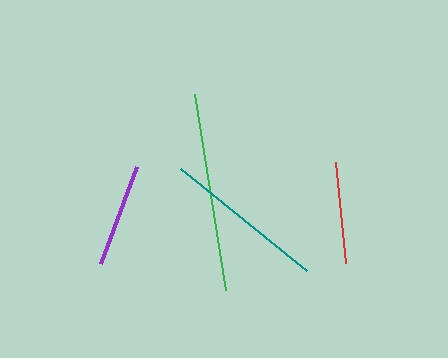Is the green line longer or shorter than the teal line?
The green line is longer than the teal line.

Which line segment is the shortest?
The red line is the shortest at approximately 101 pixels.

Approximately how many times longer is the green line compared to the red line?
The green line is approximately 2.0 times the length of the red line.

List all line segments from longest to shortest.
From longest to shortest: green, teal, purple, red.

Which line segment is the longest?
The green line is the longest at approximately 199 pixels.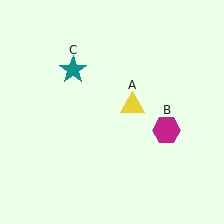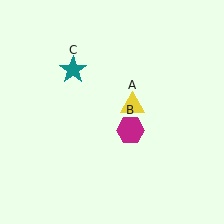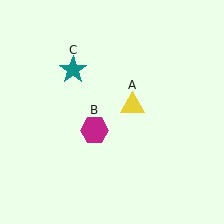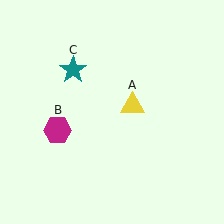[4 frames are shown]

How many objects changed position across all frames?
1 object changed position: magenta hexagon (object B).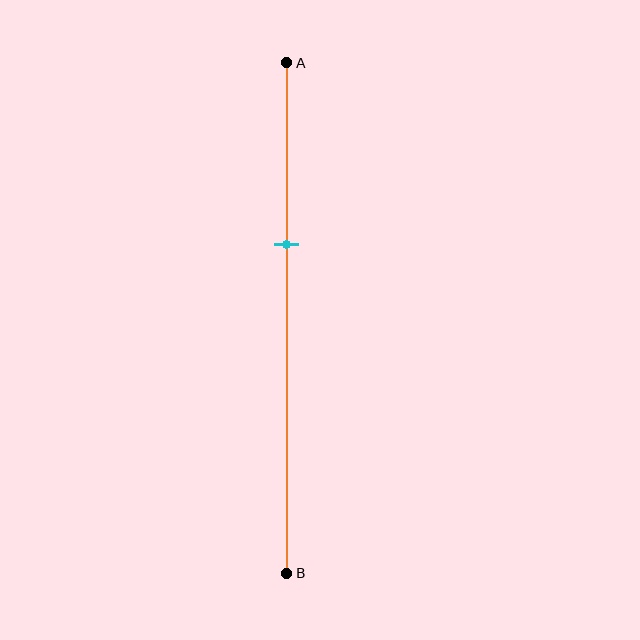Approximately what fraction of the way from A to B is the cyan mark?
The cyan mark is approximately 35% of the way from A to B.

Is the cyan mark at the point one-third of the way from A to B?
Yes, the mark is approximately at the one-third point.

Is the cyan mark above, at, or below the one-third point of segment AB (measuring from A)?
The cyan mark is approximately at the one-third point of segment AB.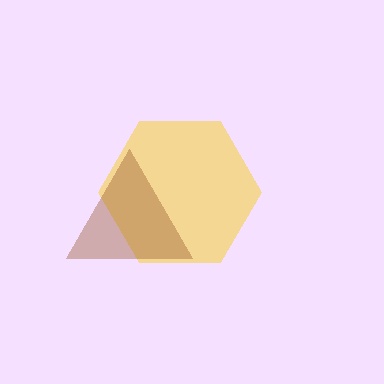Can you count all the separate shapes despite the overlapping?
Yes, there are 2 separate shapes.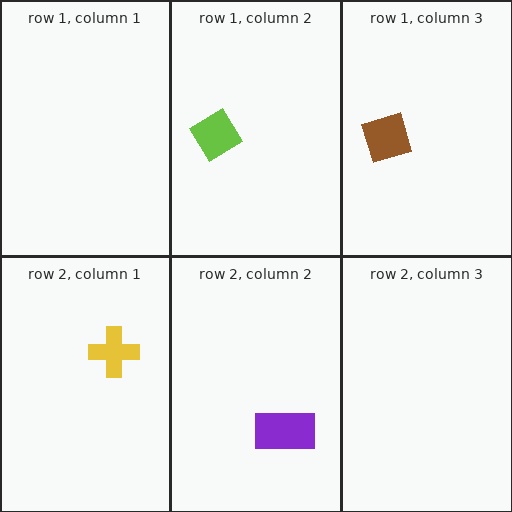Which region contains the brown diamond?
The row 1, column 3 region.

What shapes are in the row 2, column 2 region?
The purple rectangle.